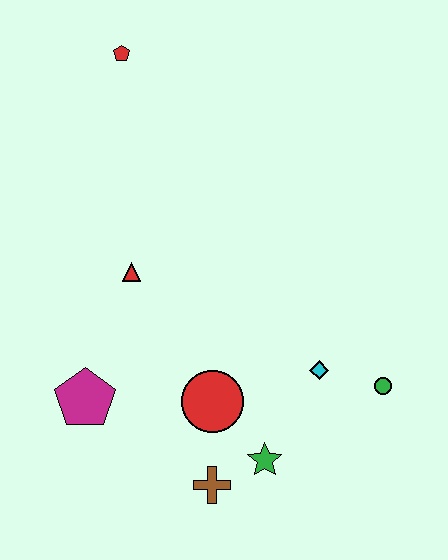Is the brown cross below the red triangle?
Yes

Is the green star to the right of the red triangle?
Yes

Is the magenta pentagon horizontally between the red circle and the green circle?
No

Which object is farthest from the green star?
The red pentagon is farthest from the green star.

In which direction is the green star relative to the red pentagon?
The green star is below the red pentagon.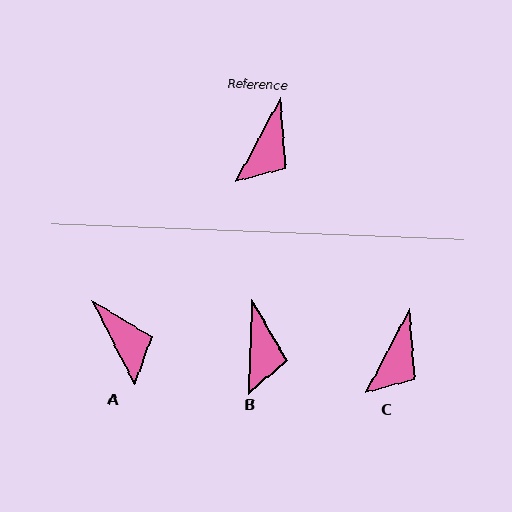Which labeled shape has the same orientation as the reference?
C.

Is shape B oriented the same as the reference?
No, it is off by about 26 degrees.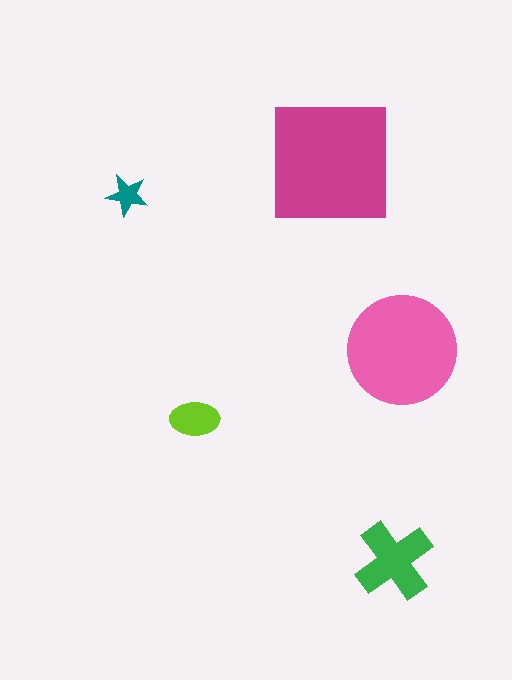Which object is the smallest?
The teal star.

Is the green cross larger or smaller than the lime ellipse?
Larger.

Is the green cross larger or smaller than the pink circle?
Smaller.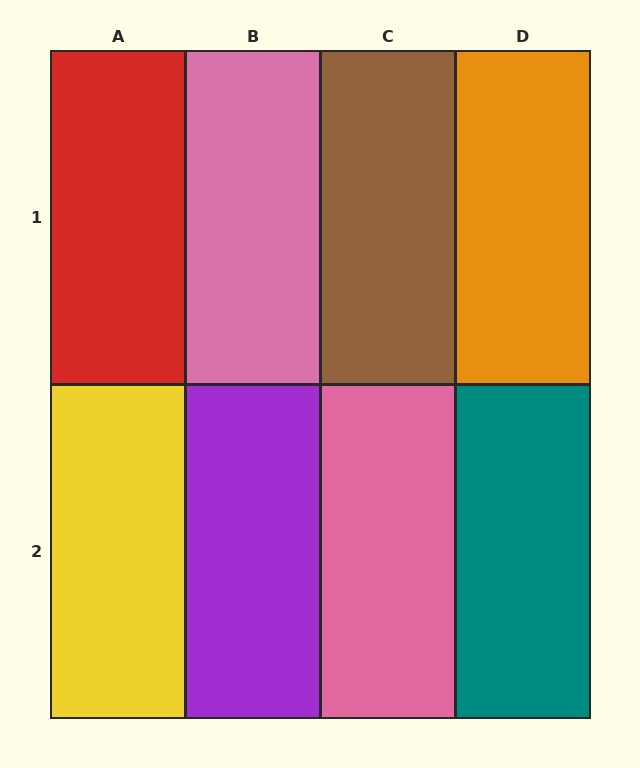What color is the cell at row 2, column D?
Teal.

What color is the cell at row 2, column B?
Purple.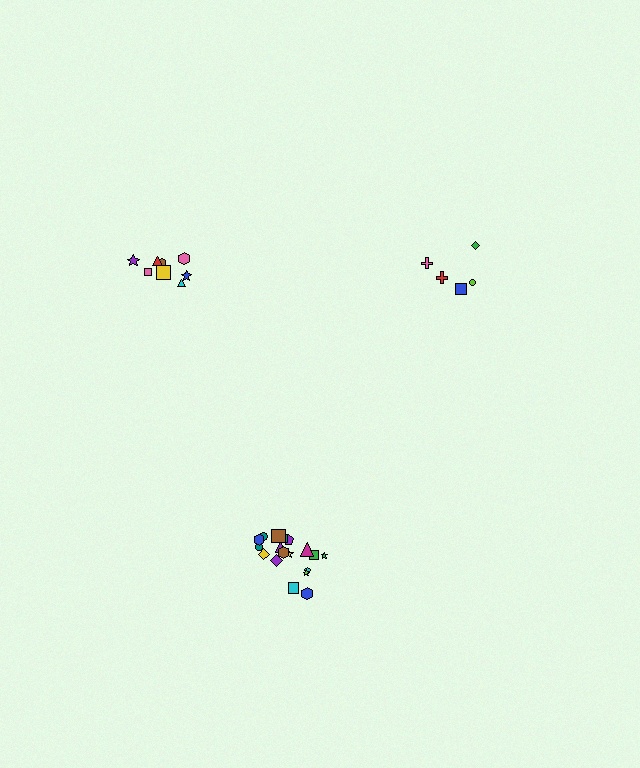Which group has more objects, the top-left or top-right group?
The top-left group.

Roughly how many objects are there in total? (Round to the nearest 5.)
Roughly 30 objects in total.